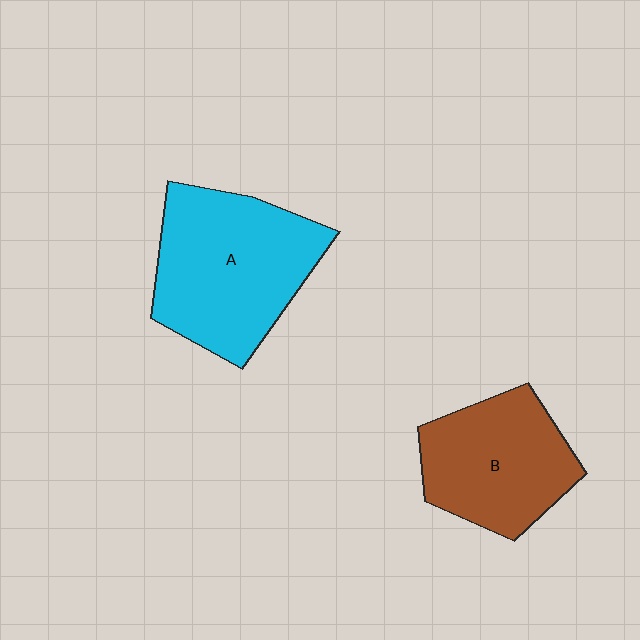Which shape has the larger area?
Shape A (cyan).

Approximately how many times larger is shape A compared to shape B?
Approximately 1.3 times.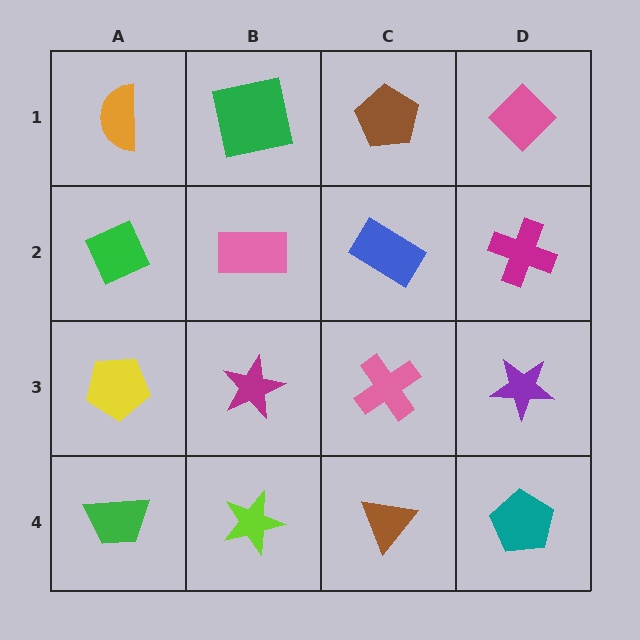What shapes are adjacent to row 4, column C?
A pink cross (row 3, column C), a lime star (row 4, column B), a teal pentagon (row 4, column D).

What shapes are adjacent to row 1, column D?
A magenta cross (row 2, column D), a brown pentagon (row 1, column C).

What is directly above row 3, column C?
A blue rectangle.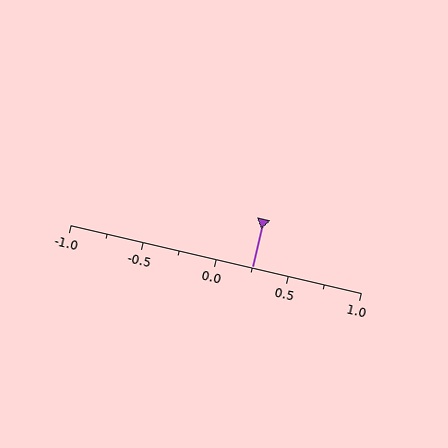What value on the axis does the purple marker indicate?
The marker indicates approximately 0.25.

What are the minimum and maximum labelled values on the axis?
The axis runs from -1.0 to 1.0.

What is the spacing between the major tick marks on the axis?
The major ticks are spaced 0.5 apart.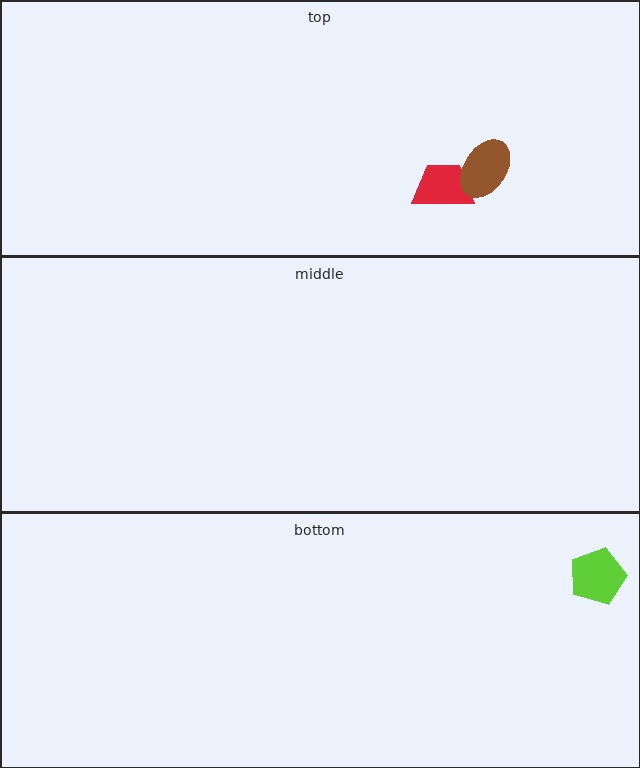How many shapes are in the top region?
2.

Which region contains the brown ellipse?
The top region.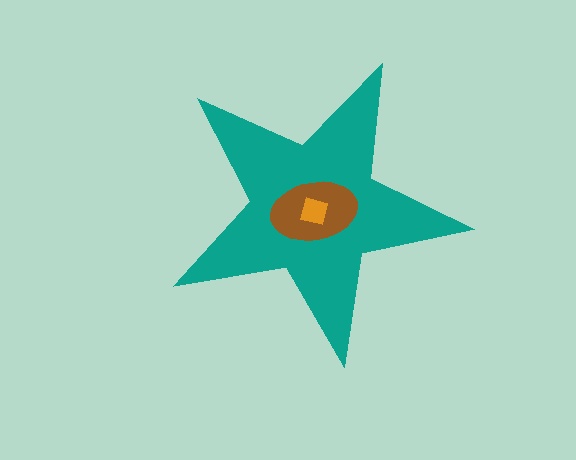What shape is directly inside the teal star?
The brown ellipse.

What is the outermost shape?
The teal star.